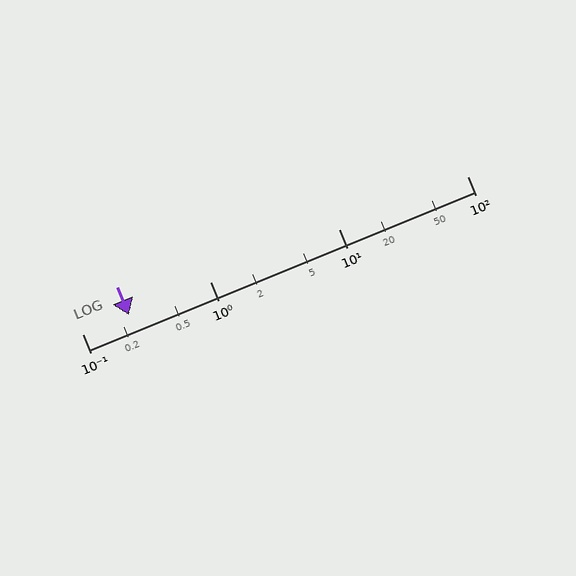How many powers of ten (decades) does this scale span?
The scale spans 3 decades, from 0.1 to 100.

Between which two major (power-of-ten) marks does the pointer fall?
The pointer is between 0.1 and 1.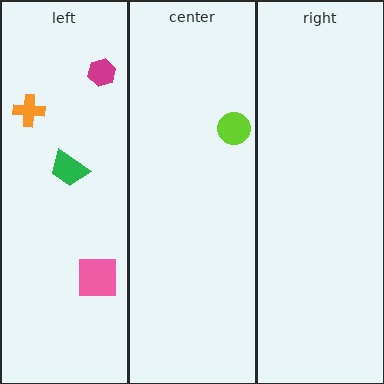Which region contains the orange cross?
The left region.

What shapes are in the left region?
The pink square, the green trapezoid, the magenta hexagon, the orange cross.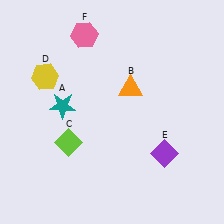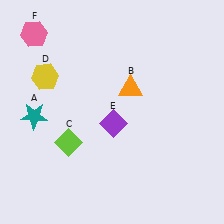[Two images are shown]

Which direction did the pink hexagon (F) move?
The pink hexagon (F) moved left.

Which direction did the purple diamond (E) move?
The purple diamond (E) moved left.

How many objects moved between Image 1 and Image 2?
3 objects moved between the two images.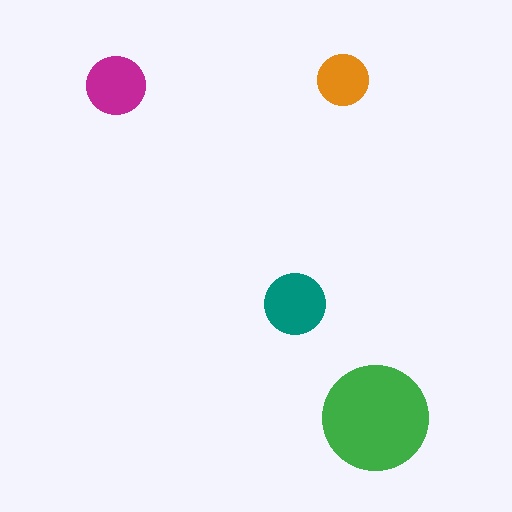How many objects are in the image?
There are 4 objects in the image.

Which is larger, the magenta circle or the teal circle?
The teal one.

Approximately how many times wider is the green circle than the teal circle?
About 1.5 times wider.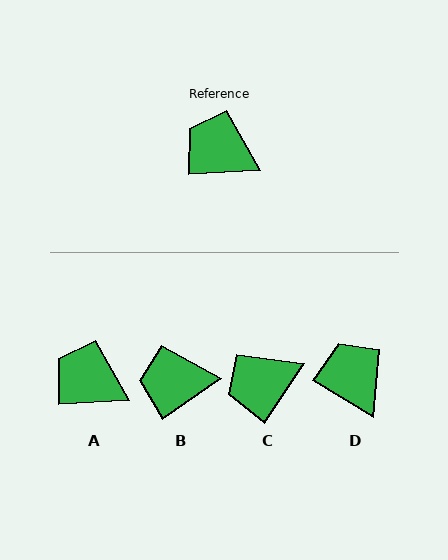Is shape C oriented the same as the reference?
No, it is off by about 53 degrees.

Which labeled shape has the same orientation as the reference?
A.